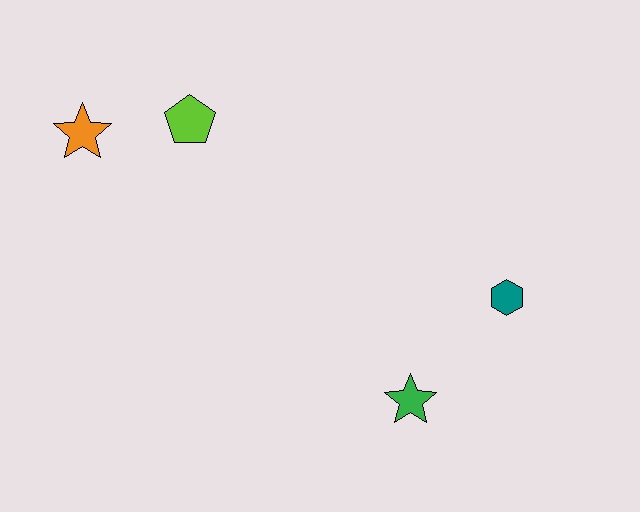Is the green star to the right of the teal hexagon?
No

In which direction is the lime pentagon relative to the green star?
The lime pentagon is above the green star.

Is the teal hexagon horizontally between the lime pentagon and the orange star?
No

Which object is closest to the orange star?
The lime pentagon is closest to the orange star.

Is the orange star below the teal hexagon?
No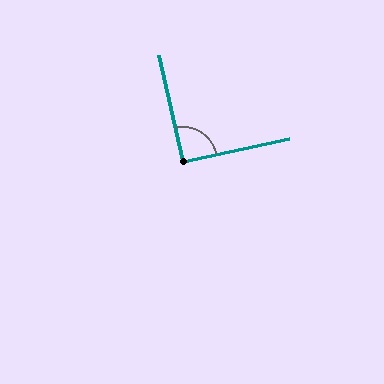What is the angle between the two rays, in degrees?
Approximately 90 degrees.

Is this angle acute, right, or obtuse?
It is approximately a right angle.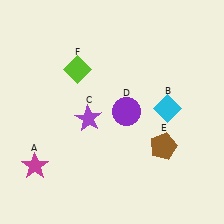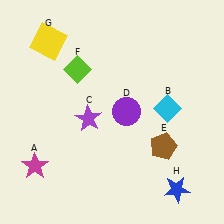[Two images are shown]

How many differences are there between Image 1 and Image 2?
There are 2 differences between the two images.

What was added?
A yellow square (G), a blue star (H) were added in Image 2.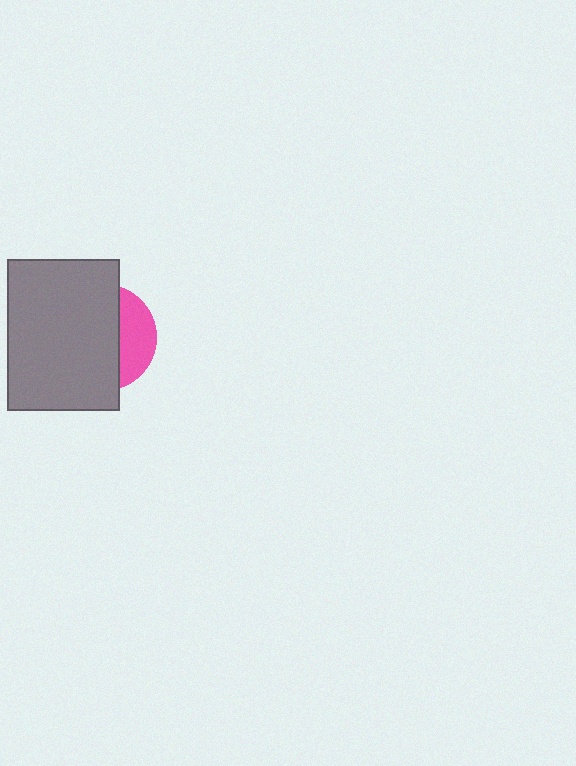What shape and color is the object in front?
The object in front is a gray rectangle.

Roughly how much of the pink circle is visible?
A small part of it is visible (roughly 31%).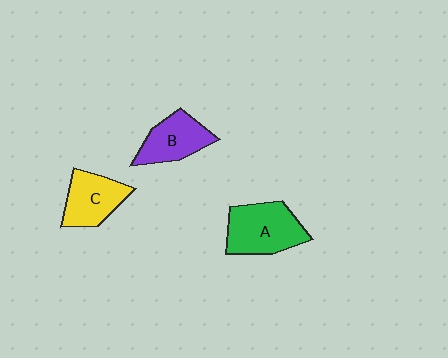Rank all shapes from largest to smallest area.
From largest to smallest: A (green), C (yellow), B (purple).